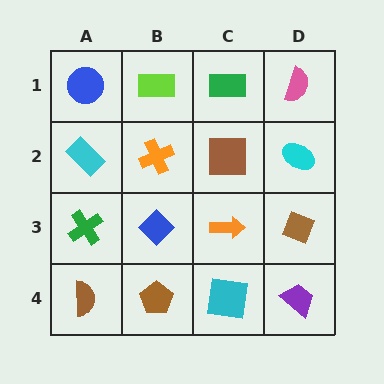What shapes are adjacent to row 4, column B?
A blue diamond (row 3, column B), a brown semicircle (row 4, column A), a cyan square (row 4, column C).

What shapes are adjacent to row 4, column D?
A brown diamond (row 3, column D), a cyan square (row 4, column C).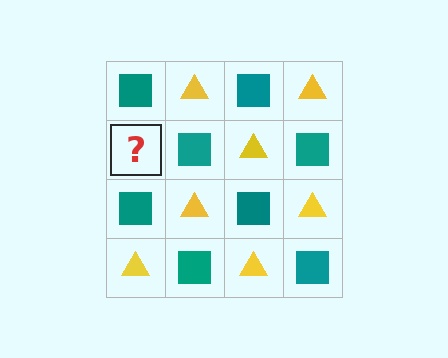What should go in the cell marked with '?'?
The missing cell should contain a yellow triangle.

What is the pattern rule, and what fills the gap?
The rule is that it alternates teal square and yellow triangle in a checkerboard pattern. The gap should be filled with a yellow triangle.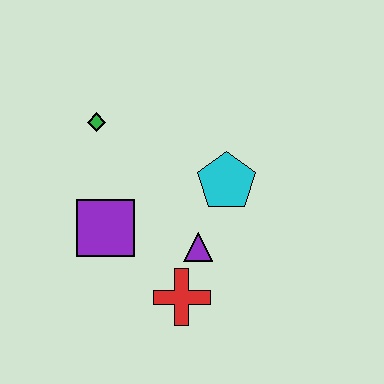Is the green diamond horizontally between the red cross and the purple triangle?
No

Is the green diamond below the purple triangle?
No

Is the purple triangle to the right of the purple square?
Yes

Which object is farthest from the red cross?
The green diamond is farthest from the red cross.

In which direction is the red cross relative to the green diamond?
The red cross is below the green diamond.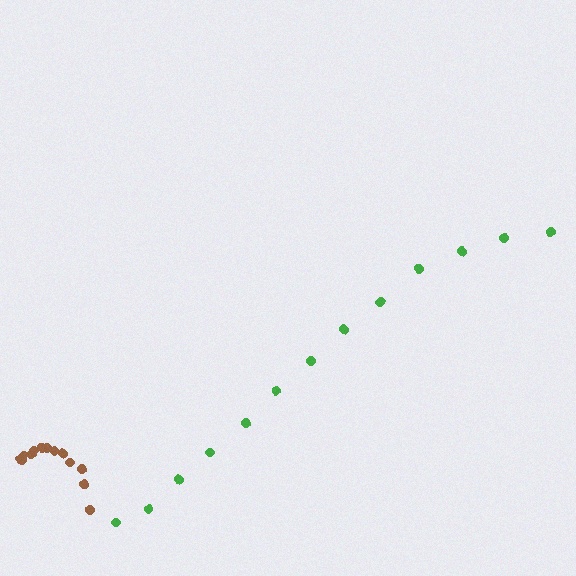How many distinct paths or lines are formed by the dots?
There are 2 distinct paths.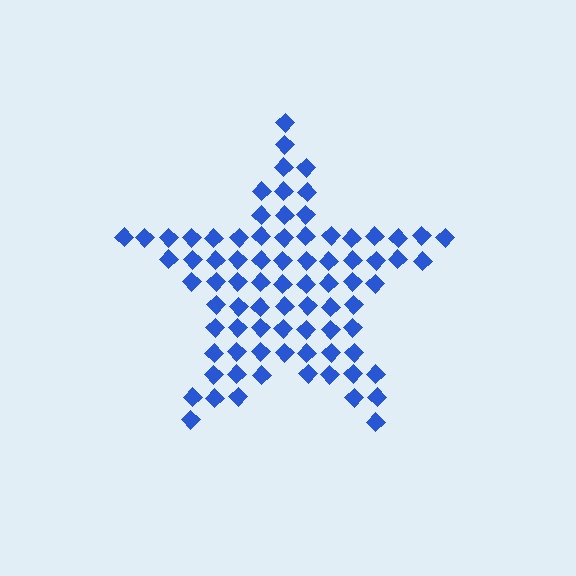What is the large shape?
The large shape is a star.